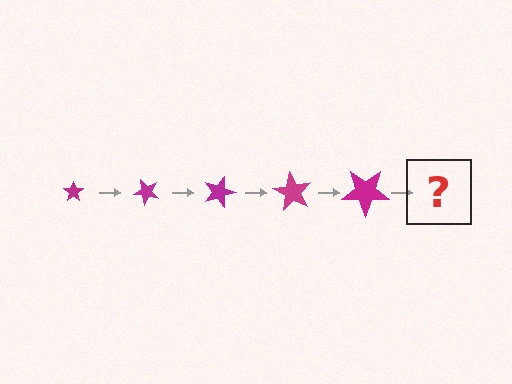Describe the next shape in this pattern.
It should be a star, larger than the previous one and rotated 225 degrees from the start.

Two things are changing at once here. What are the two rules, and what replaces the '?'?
The two rules are that the star grows larger each step and it rotates 45 degrees each step. The '?' should be a star, larger than the previous one and rotated 225 degrees from the start.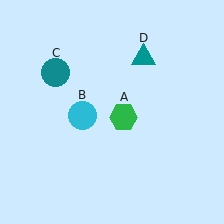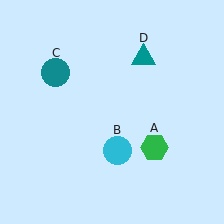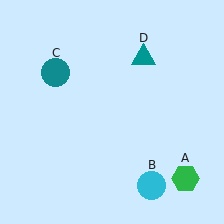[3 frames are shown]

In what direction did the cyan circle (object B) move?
The cyan circle (object B) moved down and to the right.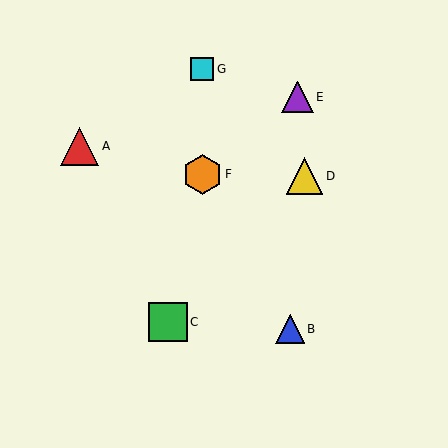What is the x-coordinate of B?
Object B is at x≈290.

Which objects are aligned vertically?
Objects F, G are aligned vertically.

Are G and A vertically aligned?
No, G is at x≈202 and A is at x≈80.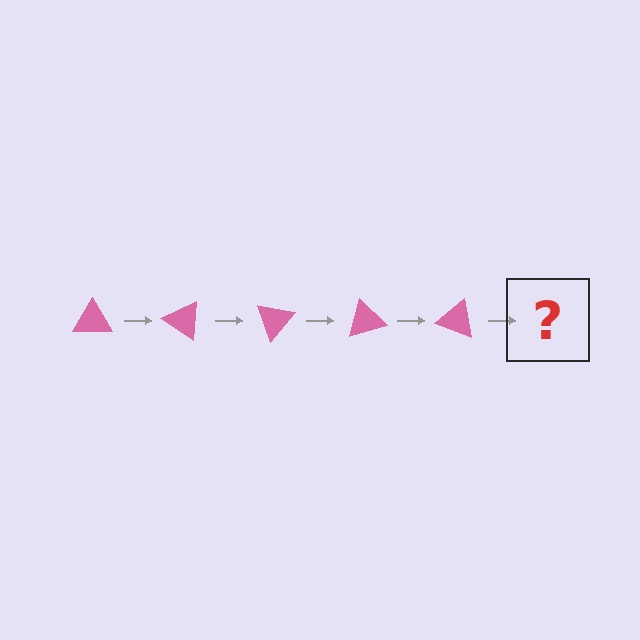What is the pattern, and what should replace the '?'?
The pattern is that the triangle rotates 35 degrees each step. The '?' should be a pink triangle rotated 175 degrees.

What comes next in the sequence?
The next element should be a pink triangle rotated 175 degrees.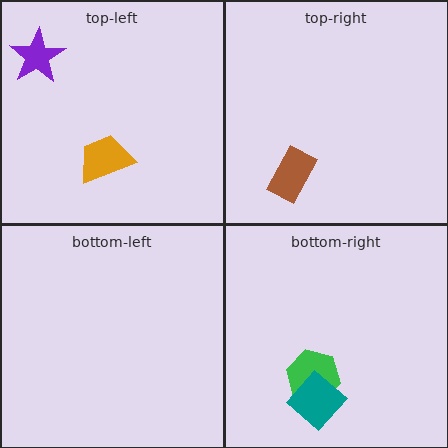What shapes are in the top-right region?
The brown rectangle.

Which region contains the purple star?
The top-left region.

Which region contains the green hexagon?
The bottom-right region.